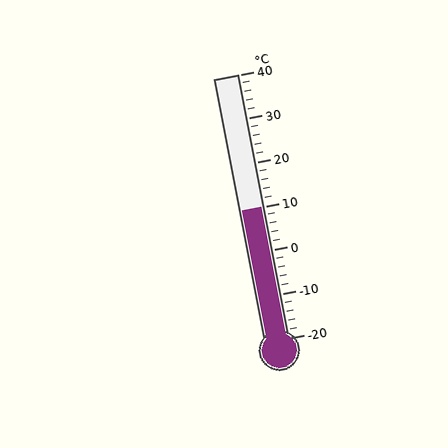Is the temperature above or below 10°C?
The temperature is at 10°C.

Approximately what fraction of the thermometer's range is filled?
The thermometer is filled to approximately 50% of its range.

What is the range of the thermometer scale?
The thermometer scale ranges from -20°C to 40°C.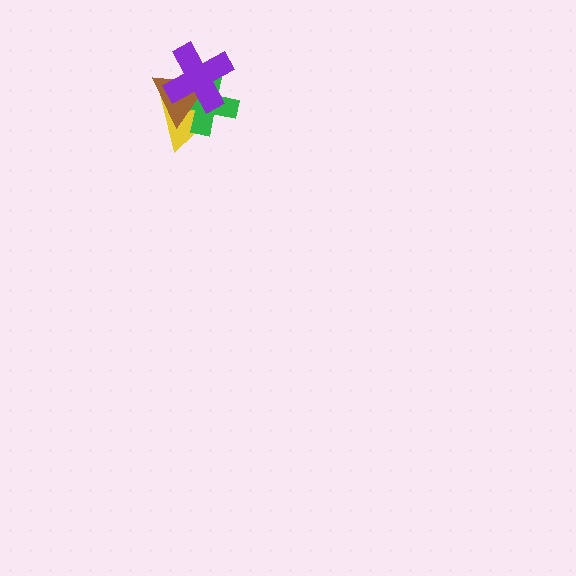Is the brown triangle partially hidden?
Yes, it is partially covered by another shape.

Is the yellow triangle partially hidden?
Yes, it is partially covered by another shape.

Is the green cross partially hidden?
Yes, it is partially covered by another shape.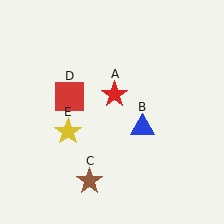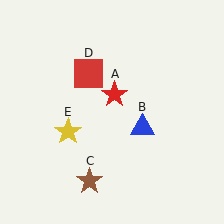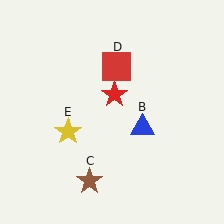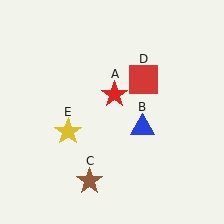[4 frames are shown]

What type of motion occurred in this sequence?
The red square (object D) rotated clockwise around the center of the scene.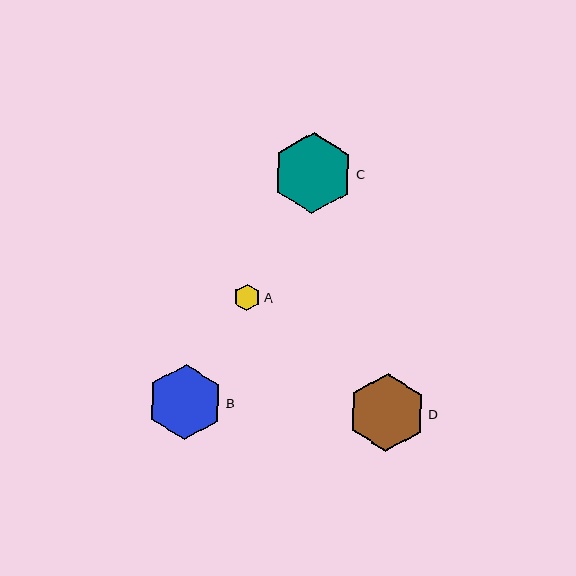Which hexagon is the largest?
Hexagon C is the largest with a size of approximately 81 pixels.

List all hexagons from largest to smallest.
From largest to smallest: C, D, B, A.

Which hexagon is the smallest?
Hexagon A is the smallest with a size of approximately 27 pixels.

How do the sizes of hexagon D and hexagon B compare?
Hexagon D and hexagon B are approximately the same size.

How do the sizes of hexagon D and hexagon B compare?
Hexagon D and hexagon B are approximately the same size.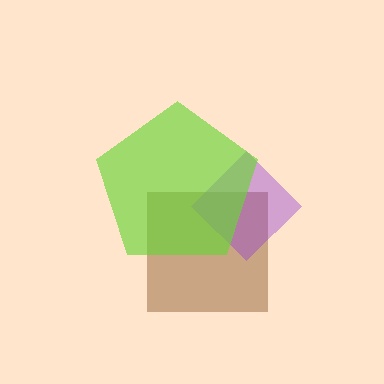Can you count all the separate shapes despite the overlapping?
Yes, there are 3 separate shapes.